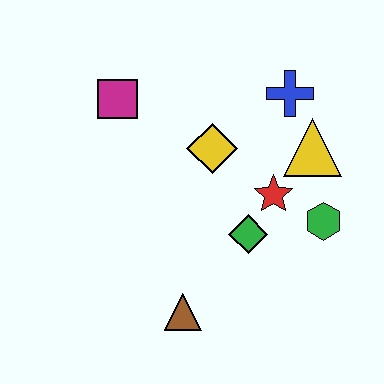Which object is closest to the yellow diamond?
The red star is closest to the yellow diamond.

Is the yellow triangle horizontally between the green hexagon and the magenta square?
Yes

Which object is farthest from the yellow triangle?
The brown triangle is farthest from the yellow triangle.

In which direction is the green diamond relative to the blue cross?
The green diamond is below the blue cross.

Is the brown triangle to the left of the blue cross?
Yes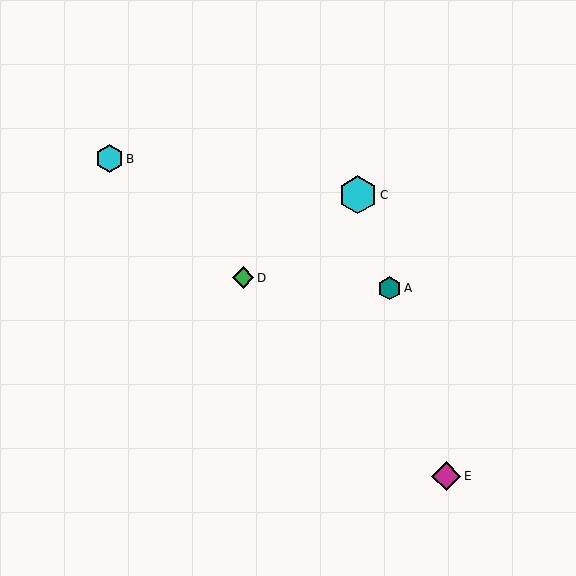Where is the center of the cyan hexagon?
The center of the cyan hexagon is at (358, 195).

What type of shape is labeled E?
Shape E is a magenta diamond.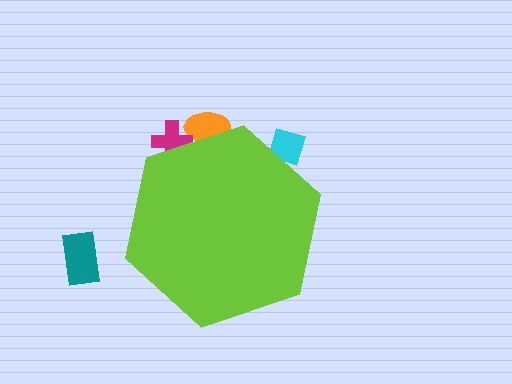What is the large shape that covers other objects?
A lime hexagon.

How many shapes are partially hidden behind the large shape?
3 shapes are partially hidden.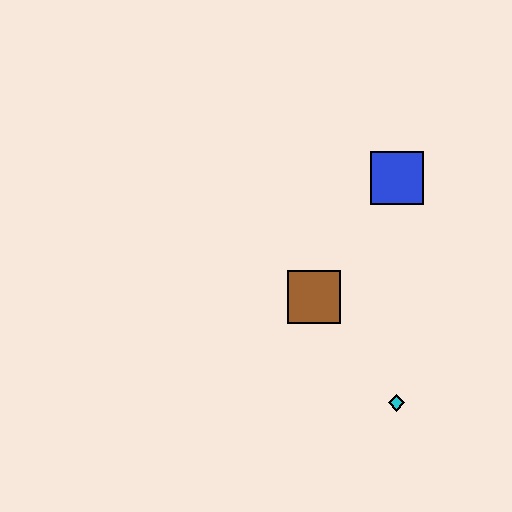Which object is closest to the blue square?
The brown square is closest to the blue square.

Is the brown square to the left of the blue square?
Yes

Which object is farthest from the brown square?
The blue square is farthest from the brown square.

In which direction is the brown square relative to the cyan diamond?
The brown square is above the cyan diamond.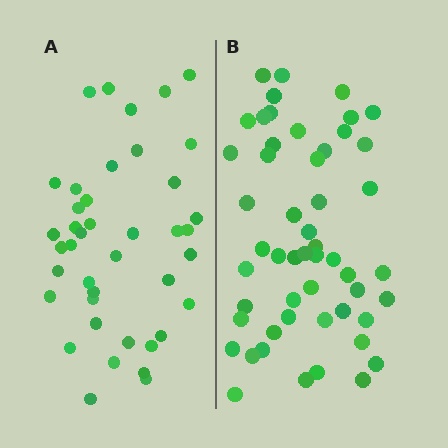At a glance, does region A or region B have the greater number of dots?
Region B (the right region) has more dots.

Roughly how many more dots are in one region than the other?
Region B has roughly 12 or so more dots than region A.